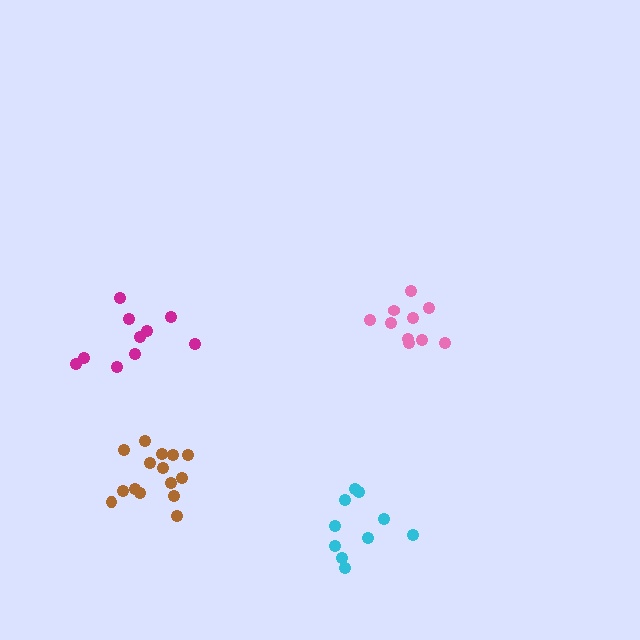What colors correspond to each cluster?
The clusters are colored: cyan, magenta, pink, brown.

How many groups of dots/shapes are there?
There are 4 groups.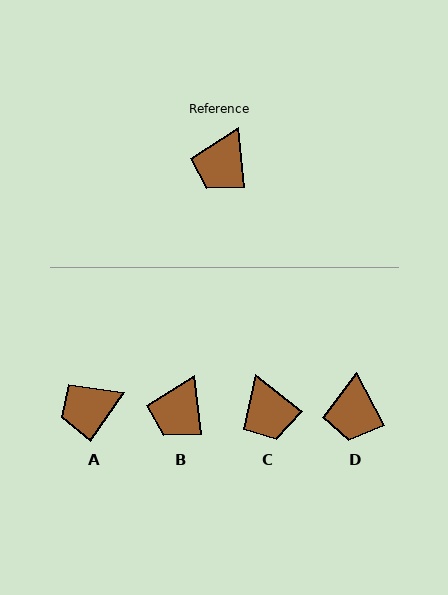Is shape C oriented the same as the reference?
No, it is off by about 45 degrees.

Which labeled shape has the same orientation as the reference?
B.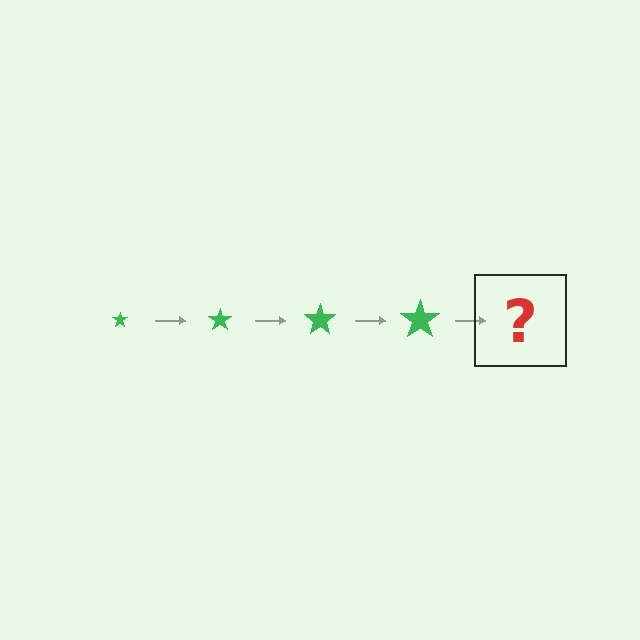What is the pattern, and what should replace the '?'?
The pattern is that the star gets progressively larger each step. The '?' should be a green star, larger than the previous one.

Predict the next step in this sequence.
The next step is a green star, larger than the previous one.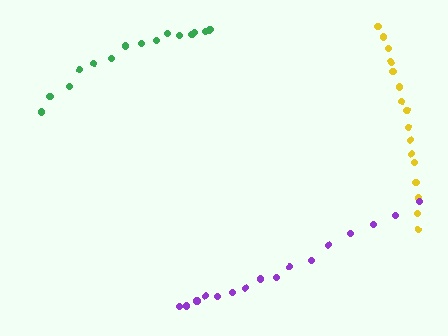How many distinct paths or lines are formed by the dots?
There are 3 distinct paths.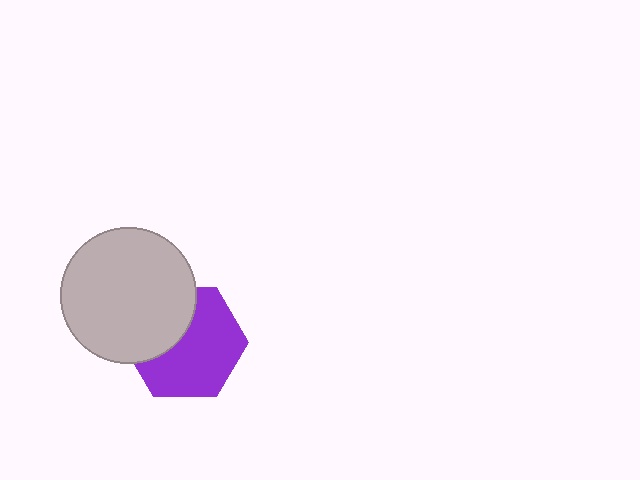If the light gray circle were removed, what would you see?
You would see the complete purple hexagon.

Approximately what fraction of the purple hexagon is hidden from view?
Roughly 36% of the purple hexagon is hidden behind the light gray circle.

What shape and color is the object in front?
The object in front is a light gray circle.